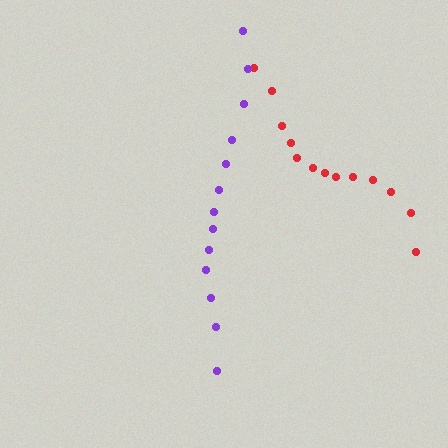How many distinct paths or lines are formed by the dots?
There are 2 distinct paths.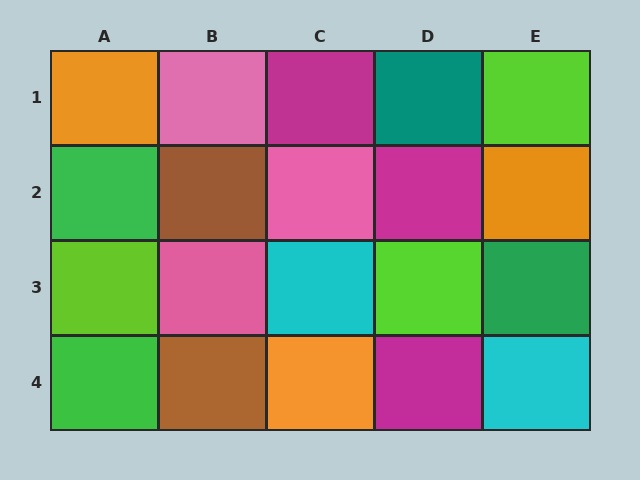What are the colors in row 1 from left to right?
Orange, pink, magenta, teal, lime.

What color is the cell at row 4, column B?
Brown.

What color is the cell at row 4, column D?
Magenta.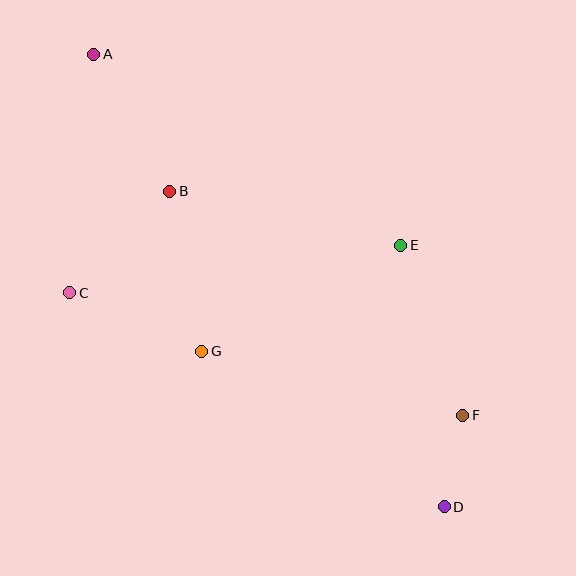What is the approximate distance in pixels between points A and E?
The distance between A and E is approximately 362 pixels.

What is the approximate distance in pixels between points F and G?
The distance between F and G is approximately 269 pixels.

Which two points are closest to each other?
Points D and F are closest to each other.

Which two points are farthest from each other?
Points A and D are farthest from each other.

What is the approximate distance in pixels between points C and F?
The distance between C and F is approximately 412 pixels.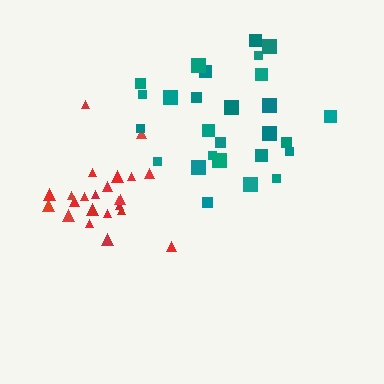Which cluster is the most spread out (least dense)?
Teal.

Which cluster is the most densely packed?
Red.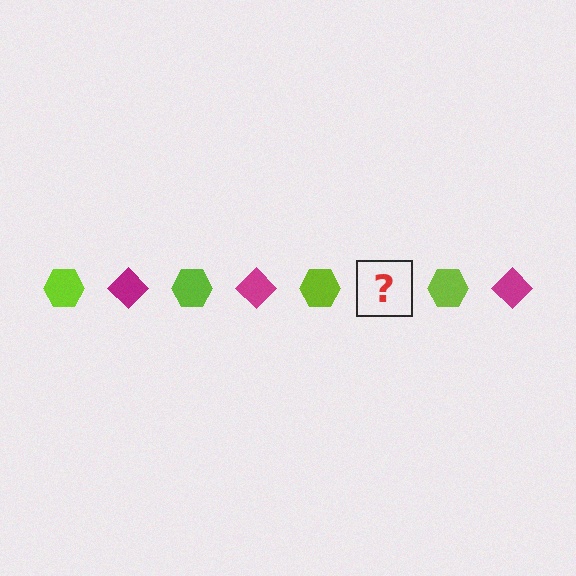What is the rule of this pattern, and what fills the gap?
The rule is that the pattern alternates between lime hexagon and magenta diamond. The gap should be filled with a magenta diamond.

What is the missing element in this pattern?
The missing element is a magenta diamond.